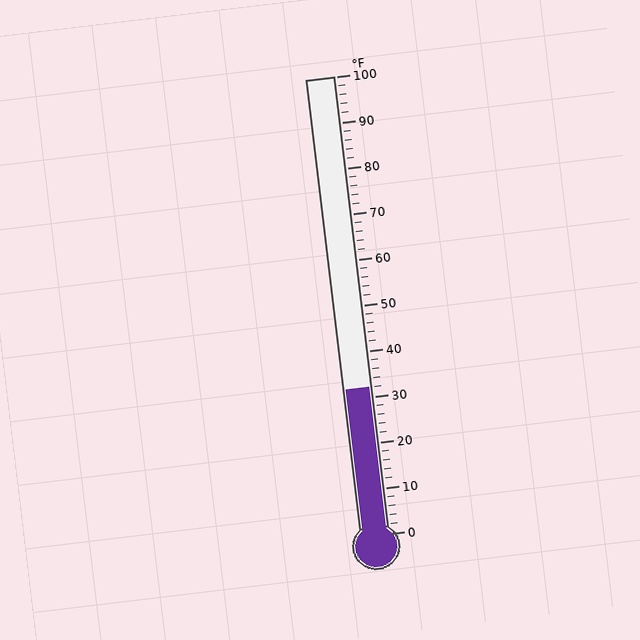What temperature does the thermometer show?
The thermometer shows approximately 32°F.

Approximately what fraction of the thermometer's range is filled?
The thermometer is filled to approximately 30% of its range.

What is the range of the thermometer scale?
The thermometer scale ranges from 0°F to 100°F.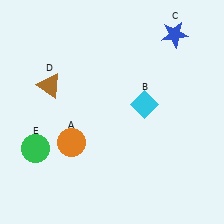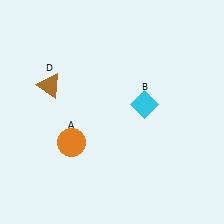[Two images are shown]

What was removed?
The green circle (E), the blue star (C) were removed in Image 2.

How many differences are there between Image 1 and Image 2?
There are 2 differences between the two images.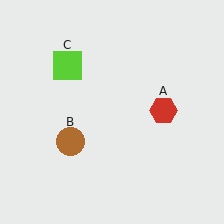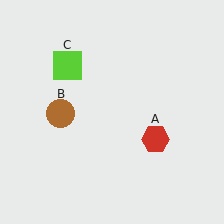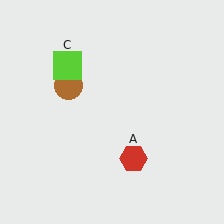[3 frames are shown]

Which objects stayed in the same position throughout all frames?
Lime square (object C) remained stationary.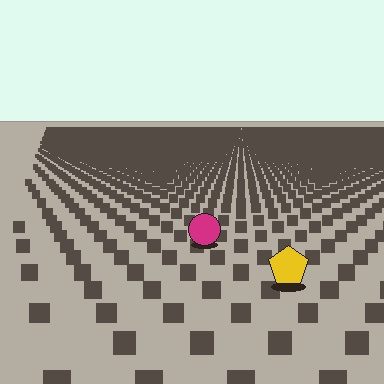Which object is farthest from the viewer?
The magenta circle is farthest from the viewer. It appears smaller and the ground texture around it is denser.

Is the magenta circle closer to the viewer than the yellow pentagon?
No. The yellow pentagon is closer — you can tell from the texture gradient: the ground texture is coarser near it.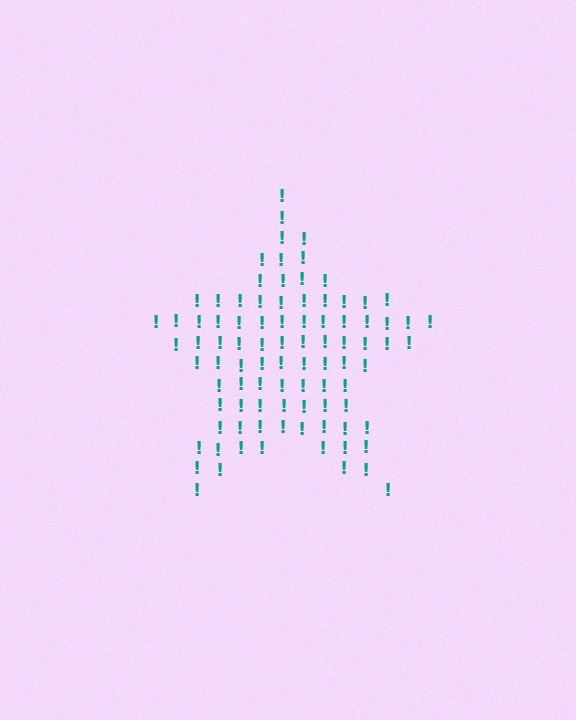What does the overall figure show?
The overall figure shows a star.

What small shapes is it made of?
It is made of small exclamation marks.